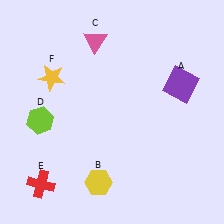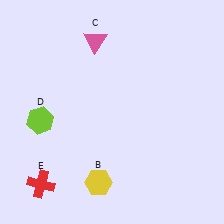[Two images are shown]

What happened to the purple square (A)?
The purple square (A) was removed in Image 2. It was in the top-right area of Image 1.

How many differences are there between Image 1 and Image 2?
There are 2 differences between the two images.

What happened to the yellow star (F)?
The yellow star (F) was removed in Image 2. It was in the top-left area of Image 1.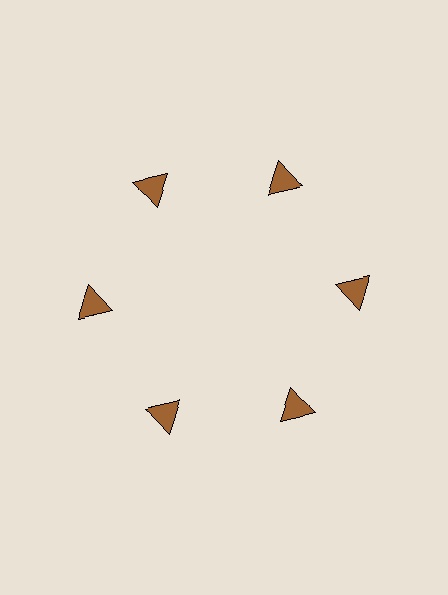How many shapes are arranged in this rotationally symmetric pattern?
There are 6 shapes, arranged in 6 groups of 1.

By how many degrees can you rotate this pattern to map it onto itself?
The pattern maps onto itself every 60 degrees of rotation.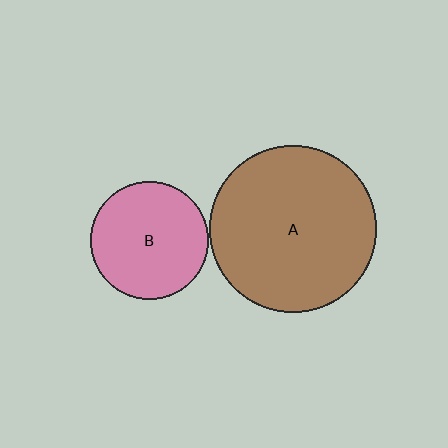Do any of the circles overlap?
No, none of the circles overlap.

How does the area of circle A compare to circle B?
Approximately 2.0 times.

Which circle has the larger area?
Circle A (brown).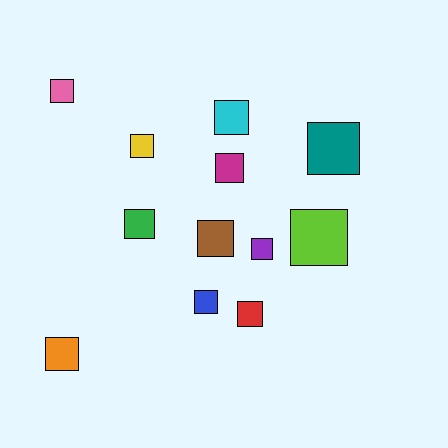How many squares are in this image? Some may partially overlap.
There are 12 squares.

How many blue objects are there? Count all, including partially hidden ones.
There is 1 blue object.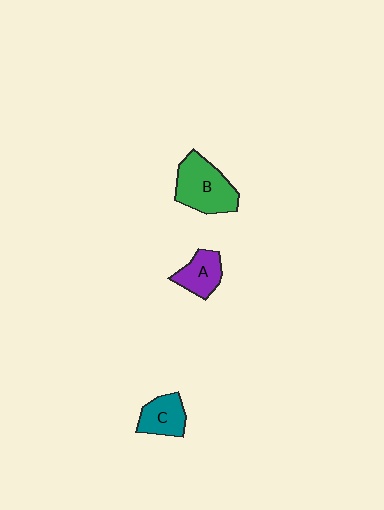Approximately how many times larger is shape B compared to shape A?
Approximately 1.7 times.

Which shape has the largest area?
Shape B (green).